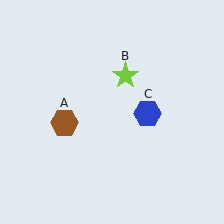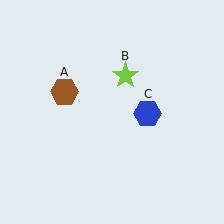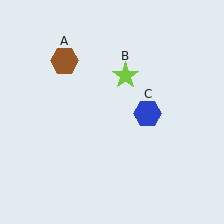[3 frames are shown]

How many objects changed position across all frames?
1 object changed position: brown hexagon (object A).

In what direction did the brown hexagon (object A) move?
The brown hexagon (object A) moved up.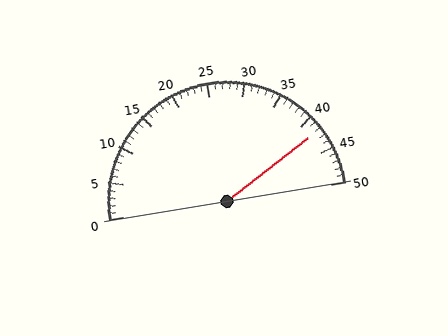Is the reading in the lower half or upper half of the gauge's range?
The reading is in the upper half of the range (0 to 50).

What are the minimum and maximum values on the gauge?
The gauge ranges from 0 to 50.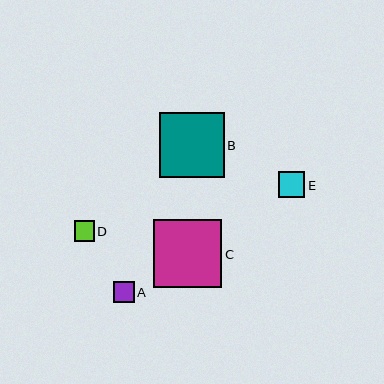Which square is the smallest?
Square D is the smallest with a size of approximately 20 pixels.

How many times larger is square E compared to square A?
Square E is approximately 1.3 times the size of square A.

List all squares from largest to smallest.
From largest to smallest: C, B, E, A, D.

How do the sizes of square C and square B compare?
Square C and square B are approximately the same size.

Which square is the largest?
Square C is the largest with a size of approximately 68 pixels.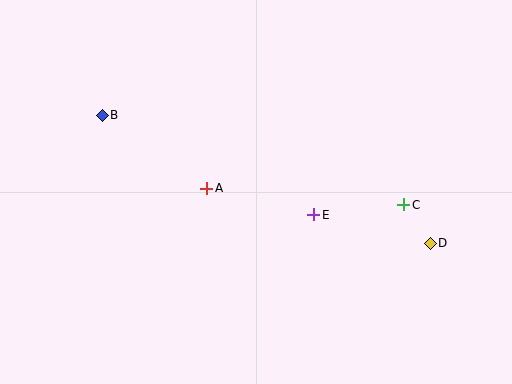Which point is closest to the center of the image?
Point A at (207, 188) is closest to the center.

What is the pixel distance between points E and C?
The distance between E and C is 90 pixels.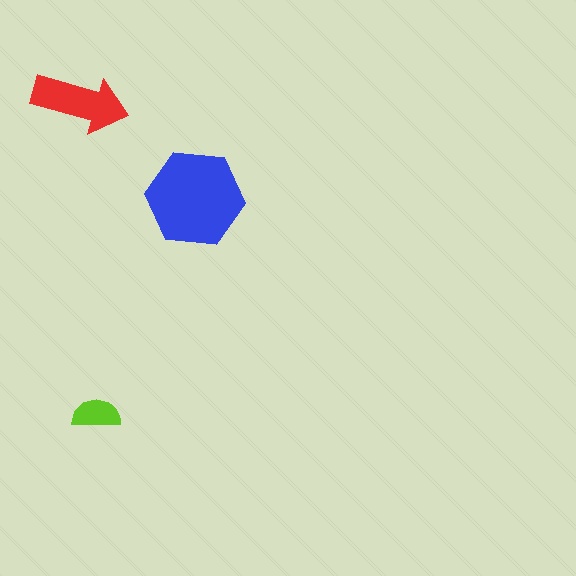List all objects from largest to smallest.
The blue hexagon, the red arrow, the lime semicircle.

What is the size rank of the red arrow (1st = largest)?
2nd.